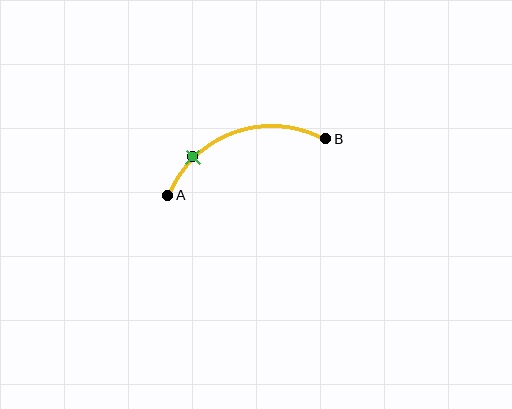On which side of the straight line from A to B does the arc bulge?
The arc bulges above the straight line connecting A and B.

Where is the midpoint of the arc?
The arc midpoint is the point on the curve farthest from the straight line joining A and B. It sits above that line.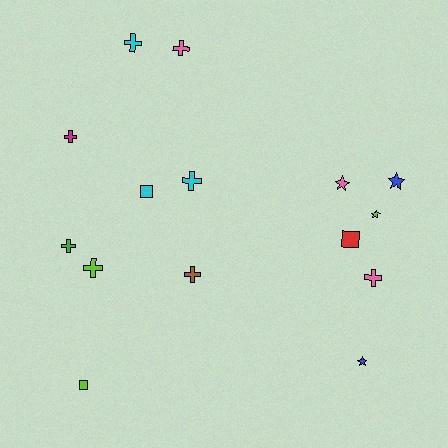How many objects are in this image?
There are 15 objects.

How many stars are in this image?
There are 4 stars.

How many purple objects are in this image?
There are no purple objects.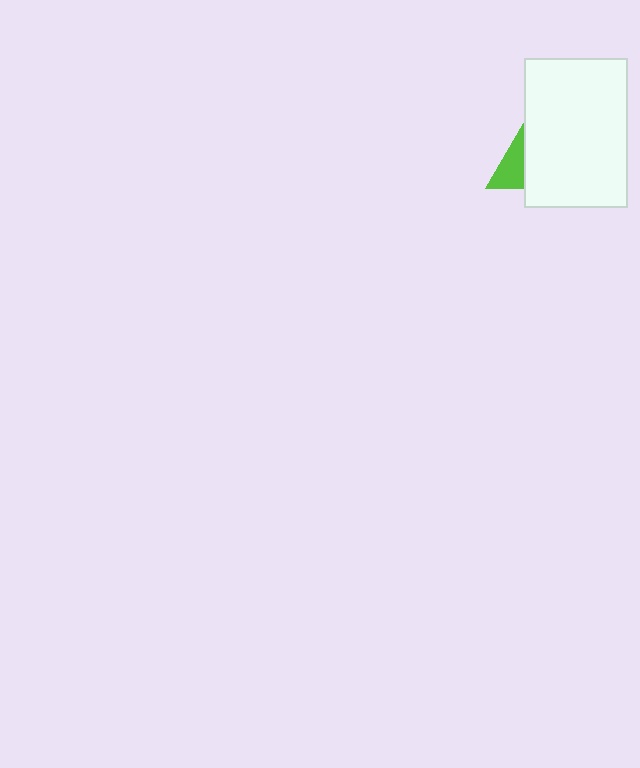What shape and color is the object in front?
The object in front is a white rectangle.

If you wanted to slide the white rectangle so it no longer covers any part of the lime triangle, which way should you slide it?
Slide it right — that is the most direct way to separate the two shapes.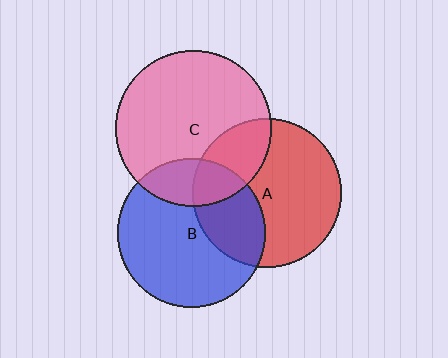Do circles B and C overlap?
Yes.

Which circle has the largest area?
Circle C (pink).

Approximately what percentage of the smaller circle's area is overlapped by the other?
Approximately 20%.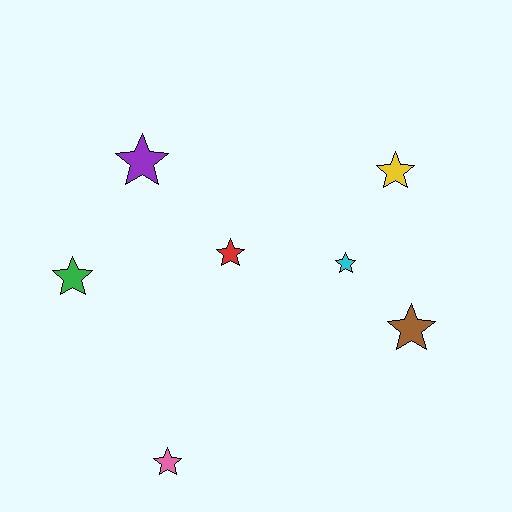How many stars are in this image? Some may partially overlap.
There are 7 stars.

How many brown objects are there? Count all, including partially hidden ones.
There is 1 brown object.